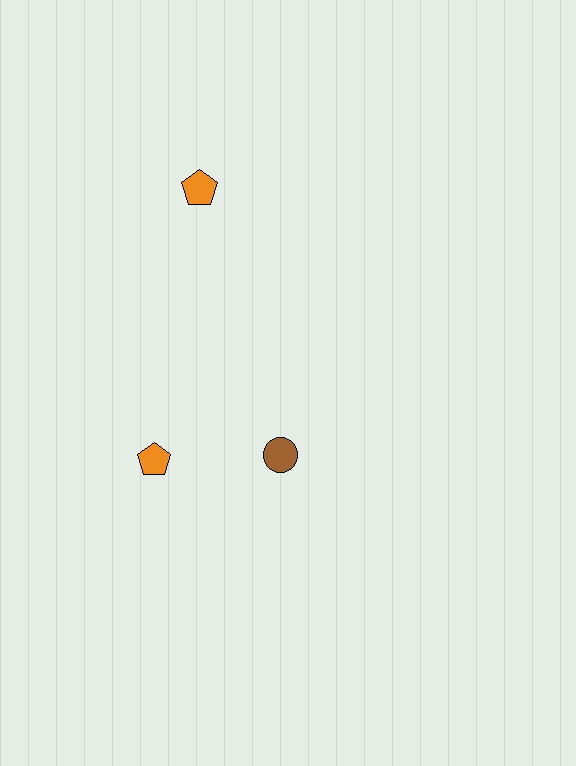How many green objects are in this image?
There are no green objects.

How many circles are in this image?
There is 1 circle.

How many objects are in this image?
There are 3 objects.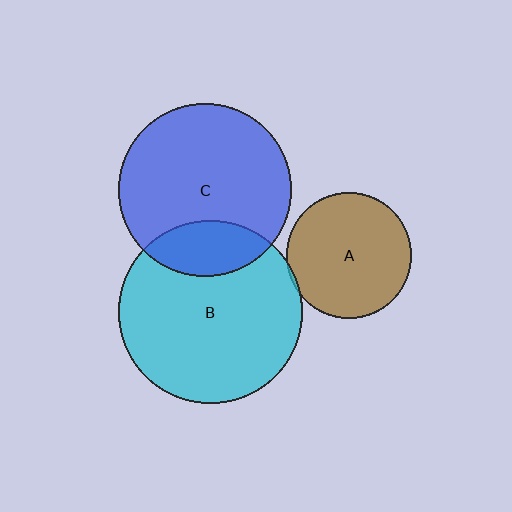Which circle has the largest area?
Circle B (cyan).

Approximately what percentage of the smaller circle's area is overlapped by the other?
Approximately 20%.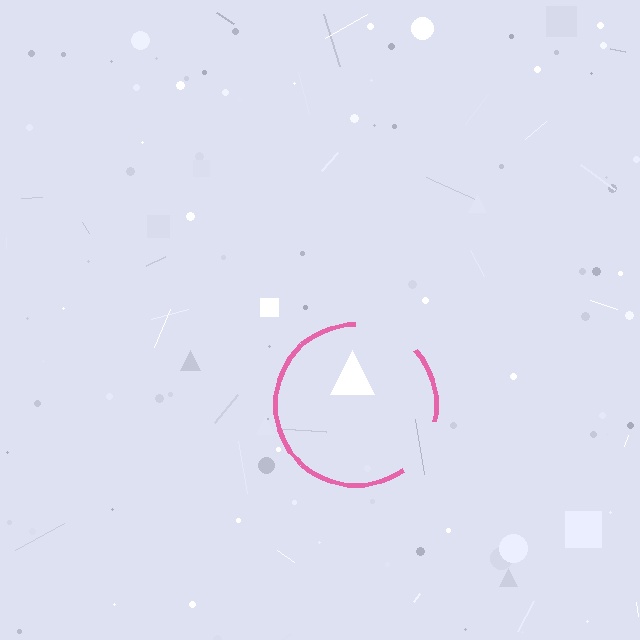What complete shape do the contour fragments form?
The contour fragments form a circle.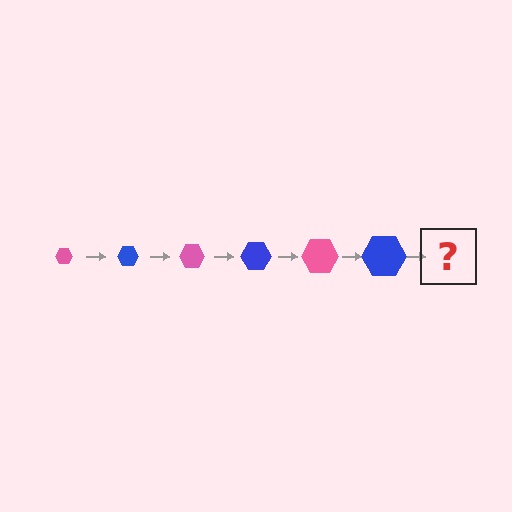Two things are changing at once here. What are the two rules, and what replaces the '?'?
The two rules are that the hexagon grows larger each step and the color cycles through pink and blue. The '?' should be a pink hexagon, larger than the previous one.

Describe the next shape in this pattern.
It should be a pink hexagon, larger than the previous one.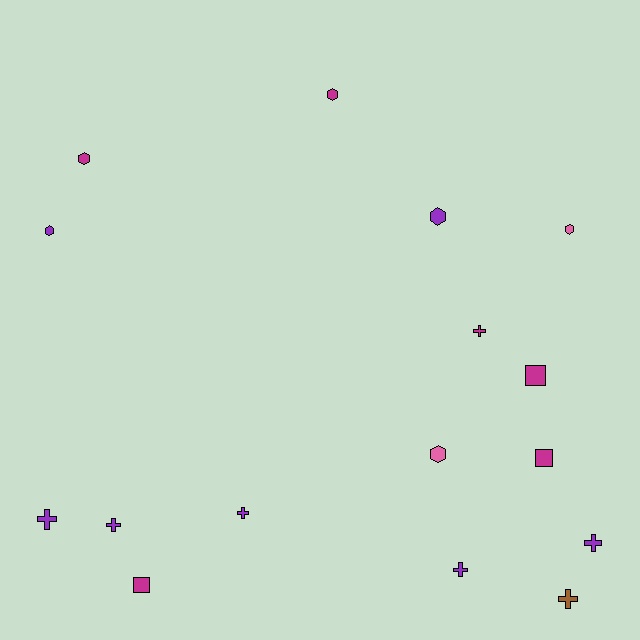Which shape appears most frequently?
Cross, with 7 objects.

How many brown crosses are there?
There is 1 brown cross.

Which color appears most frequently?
Purple, with 7 objects.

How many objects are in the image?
There are 16 objects.